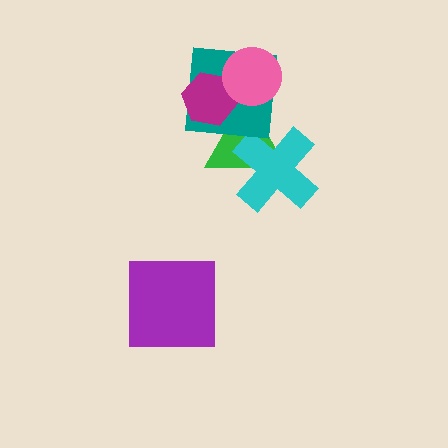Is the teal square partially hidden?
Yes, it is partially covered by another shape.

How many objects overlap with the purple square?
0 objects overlap with the purple square.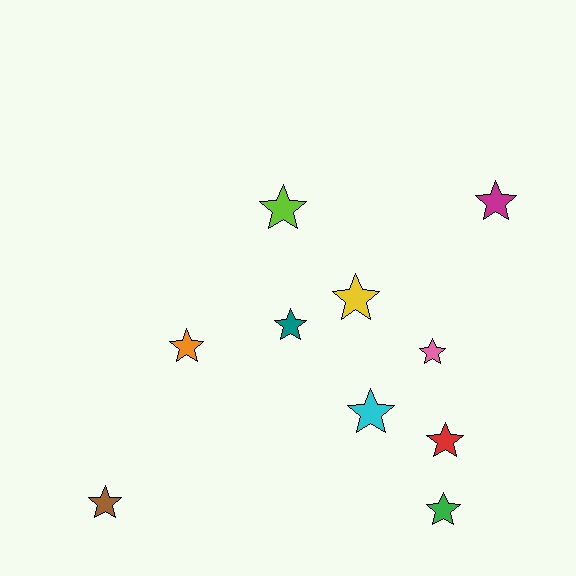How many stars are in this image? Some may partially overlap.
There are 10 stars.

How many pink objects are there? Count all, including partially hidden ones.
There is 1 pink object.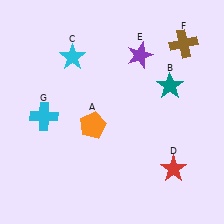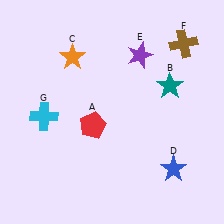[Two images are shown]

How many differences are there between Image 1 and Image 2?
There are 3 differences between the two images.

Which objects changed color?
A changed from orange to red. C changed from cyan to orange. D changed from red to blue.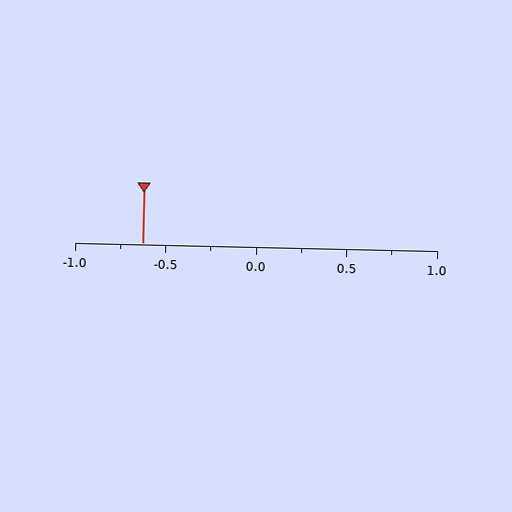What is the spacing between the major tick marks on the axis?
The major ticks are spaced 0.5 apart.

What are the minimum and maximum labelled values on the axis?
The axis runs from -1.0 to 1.0.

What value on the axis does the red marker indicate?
The marker indicates approximately -0.62.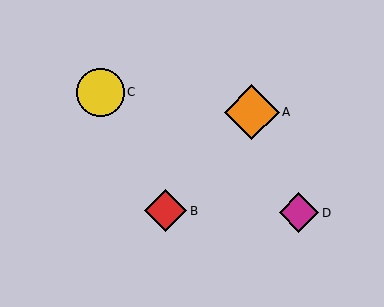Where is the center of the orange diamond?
The center of the orange diamond is at (252, 112).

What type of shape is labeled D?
Shape D is a magenta diamond.